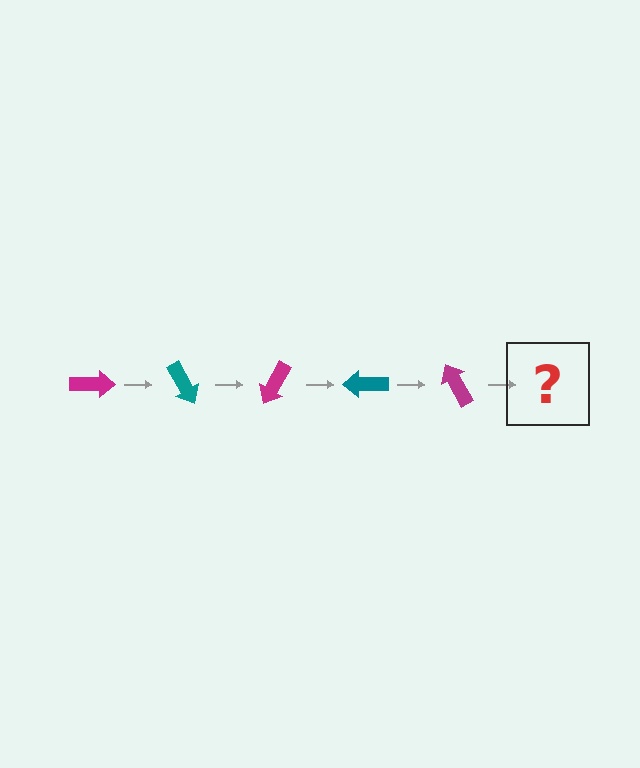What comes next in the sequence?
The next element should be a teal arrow, rotated 300 degrees from the start.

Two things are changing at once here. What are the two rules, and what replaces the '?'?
The two rules are that it rotates 60 degrees each step and the color cycles through magenta and teal. The '?' should be a teal arrow, rotated 300 degrees from the start.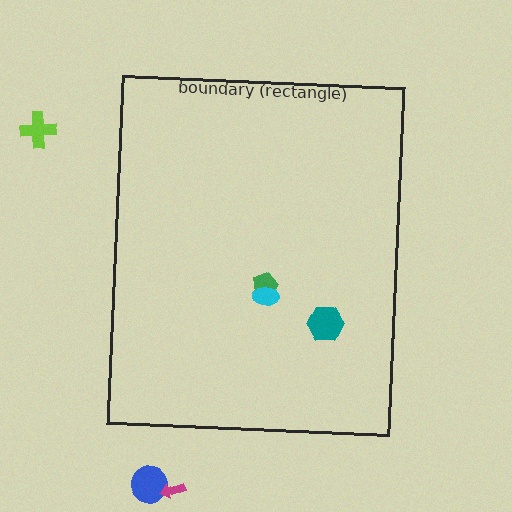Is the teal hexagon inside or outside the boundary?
Inside.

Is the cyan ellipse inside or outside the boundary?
Inside.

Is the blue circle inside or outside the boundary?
Outside.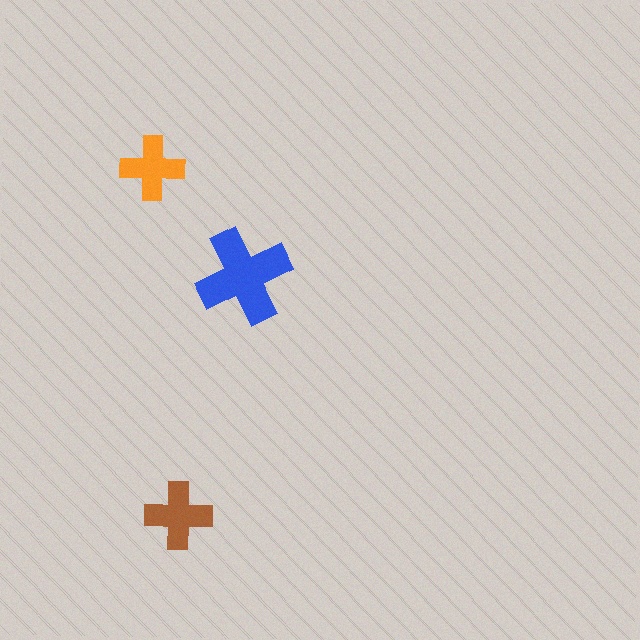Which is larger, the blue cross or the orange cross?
The blue one.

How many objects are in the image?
There are 3 objects in the image.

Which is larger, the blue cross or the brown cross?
The blue one.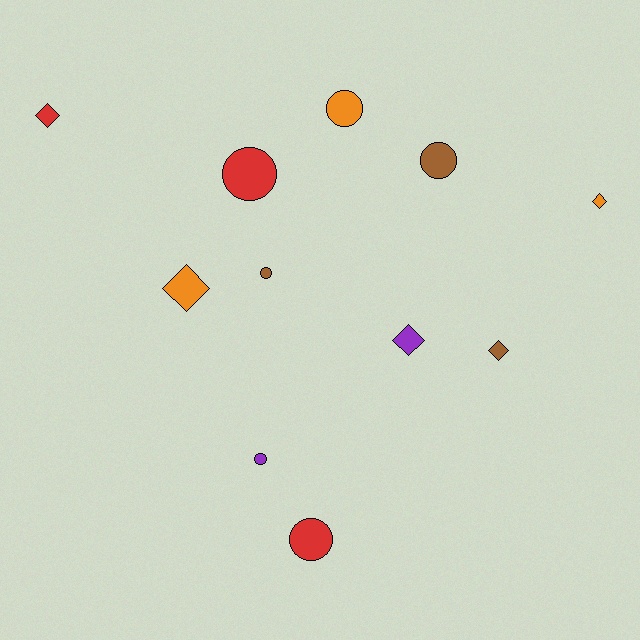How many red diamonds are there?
There is 1 red diamond.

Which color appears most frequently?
Red, with 3 objects.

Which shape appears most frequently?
Circle, with 6 objects.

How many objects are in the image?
There are 11 objects.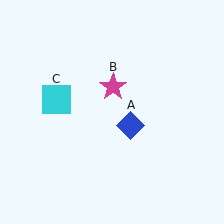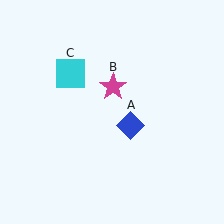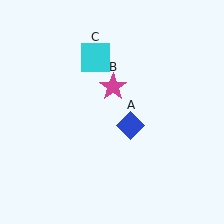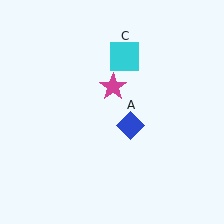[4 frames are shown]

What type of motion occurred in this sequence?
The cyan square (object C) rotated clockwise around the center of the scene.